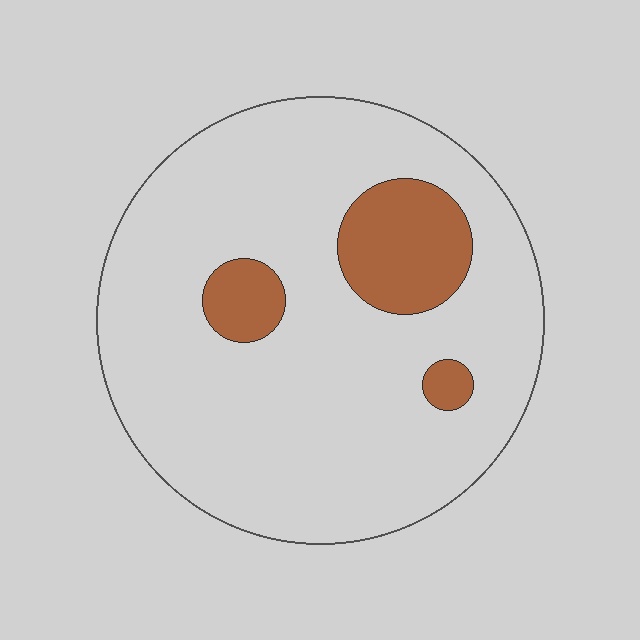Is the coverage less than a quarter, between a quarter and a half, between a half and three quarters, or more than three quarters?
Less than a quarter.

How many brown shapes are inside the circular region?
3.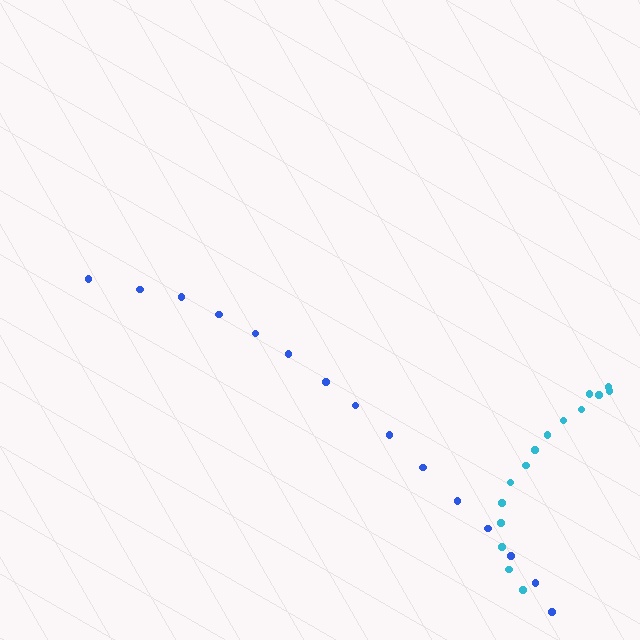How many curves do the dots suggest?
There are 2 distinct paths.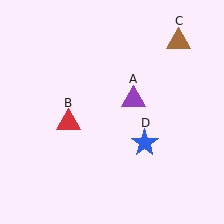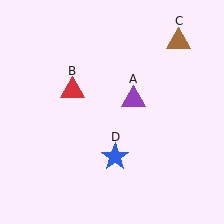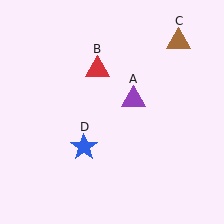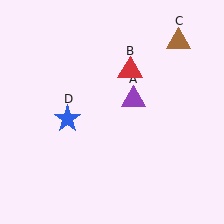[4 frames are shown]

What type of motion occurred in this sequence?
The red triangle (object B), blue star (object D) rotated clockwise around the center of the scene.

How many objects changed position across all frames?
2 objects changed position: red triangle (object B), blue star (object D).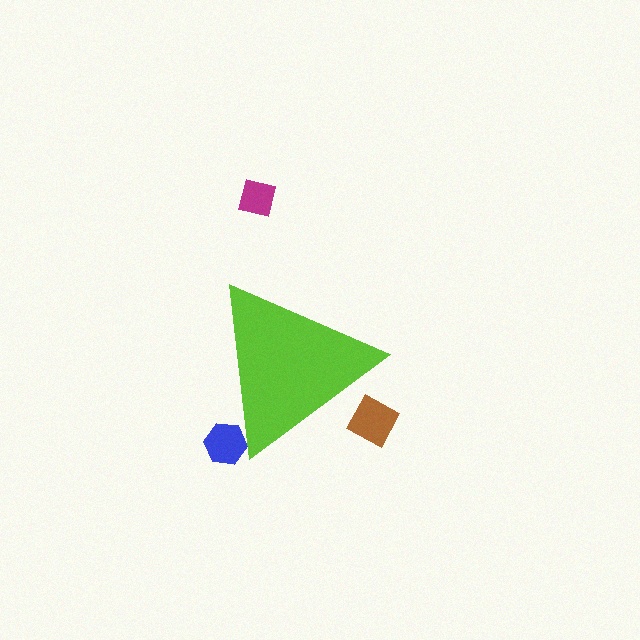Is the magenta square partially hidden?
No, the magenta square is fully visible.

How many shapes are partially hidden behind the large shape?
2 shapes are partially hidden.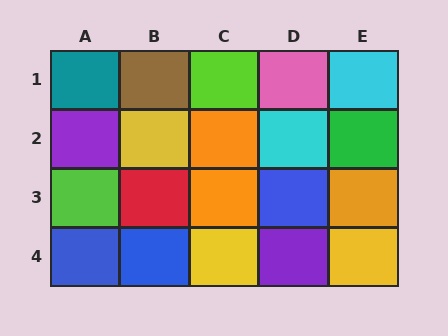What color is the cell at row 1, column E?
Cyan.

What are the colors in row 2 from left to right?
Purple, yellow, orange, cyan, green.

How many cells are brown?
1 cell is brown.